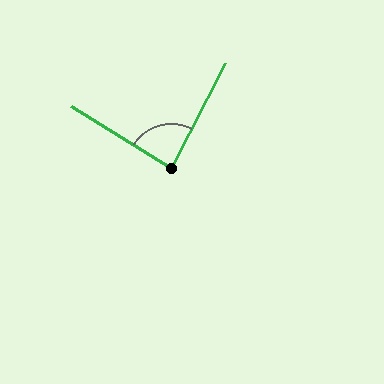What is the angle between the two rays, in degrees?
Approximately 86 degrees.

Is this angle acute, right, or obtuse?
It is approximately a right angle.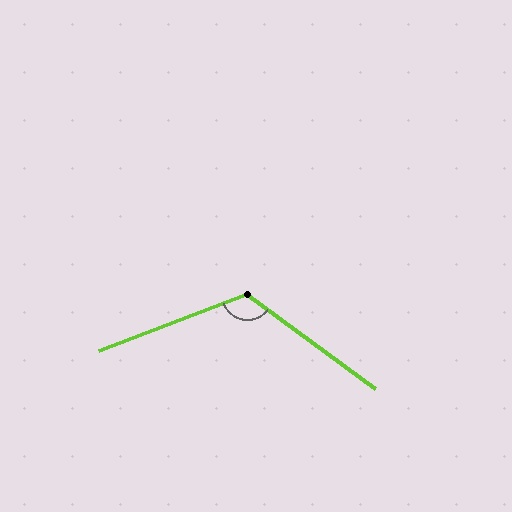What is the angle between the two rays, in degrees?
Approximately 123 degrees.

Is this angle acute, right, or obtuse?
It is obtuse.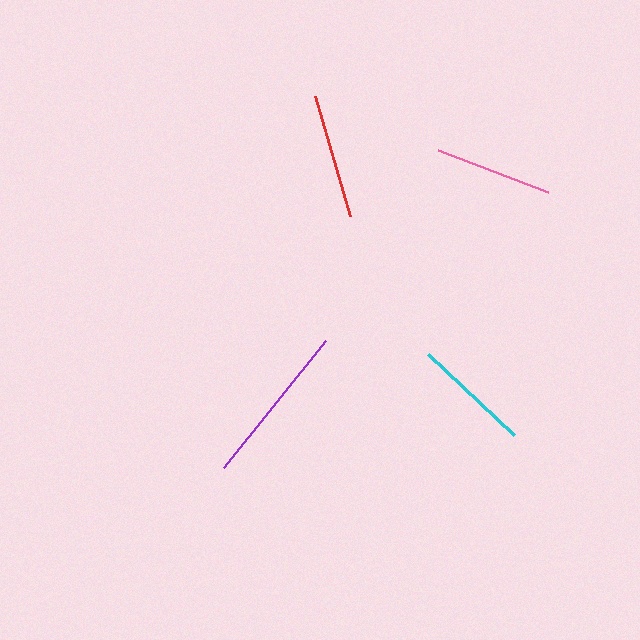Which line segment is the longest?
The purple line is the longest at approximately 163 pixels.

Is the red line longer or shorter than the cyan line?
The red line is longer than the cyan line.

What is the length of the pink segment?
The pink segment is approximately 118 pixels long.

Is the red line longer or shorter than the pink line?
The red line is longer than the pink line.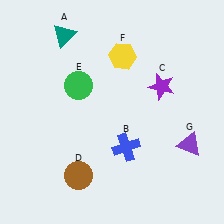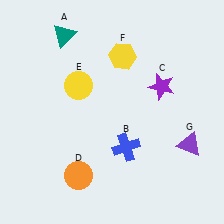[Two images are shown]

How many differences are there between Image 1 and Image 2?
There are 2 differences between the two images.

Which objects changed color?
D changed from brown to orange. E changed from green to yellow.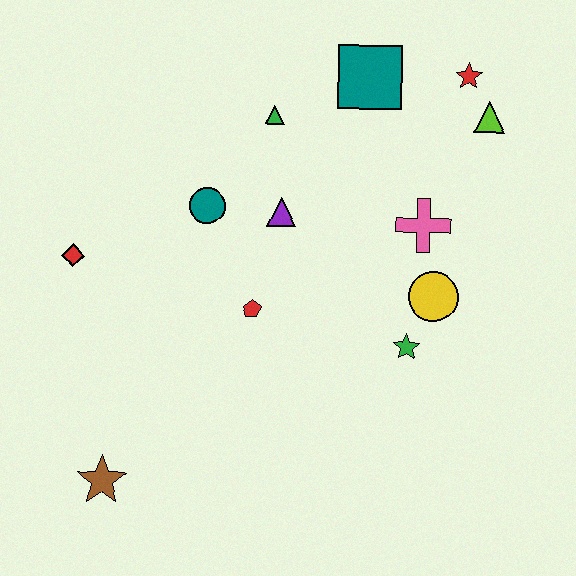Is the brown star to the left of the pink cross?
Yes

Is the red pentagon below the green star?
No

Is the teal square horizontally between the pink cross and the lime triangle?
No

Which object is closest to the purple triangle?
The teal circle is closest to the purple triangle.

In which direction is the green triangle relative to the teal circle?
The green triangle is above the teal circle.